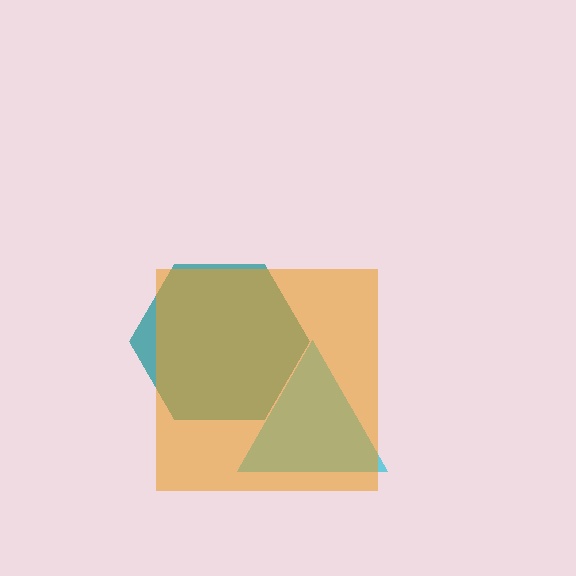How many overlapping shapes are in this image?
There are 3 overlapping shapes in the image.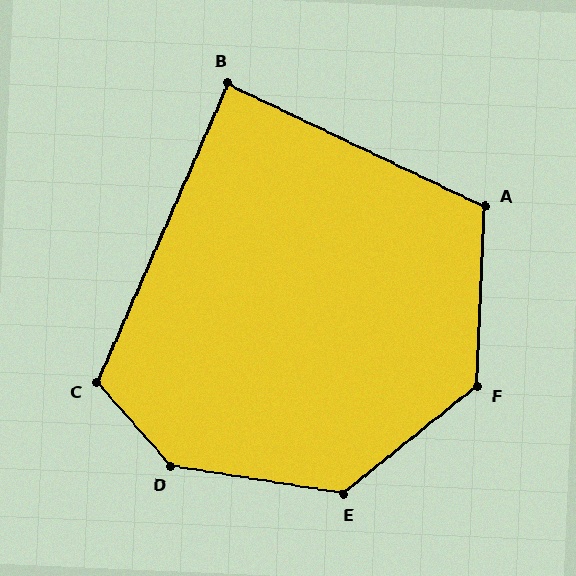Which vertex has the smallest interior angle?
B, at approximately 88 degrees.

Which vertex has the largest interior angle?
D, at approximately 141 degrees.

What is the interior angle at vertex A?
Approximately 113 degrees (obtuse).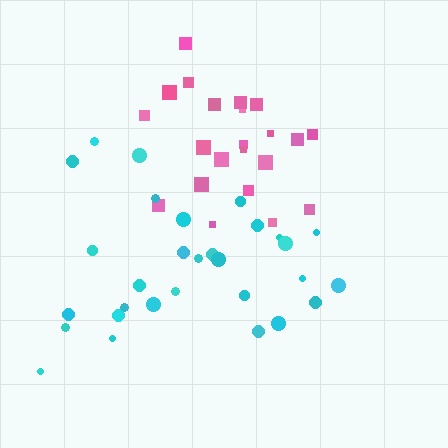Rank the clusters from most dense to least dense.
pink, cyan.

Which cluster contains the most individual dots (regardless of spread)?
Cyan (30).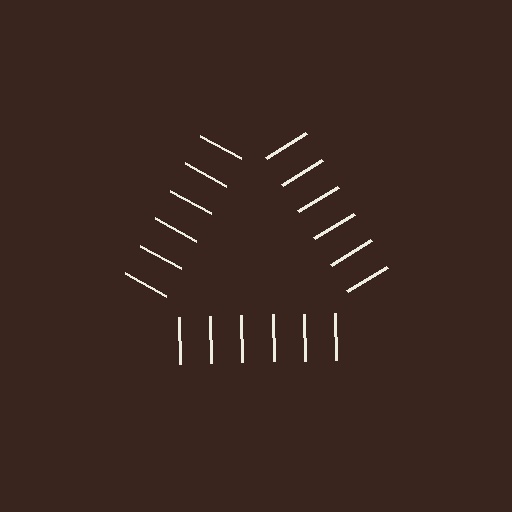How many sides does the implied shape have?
3 sides — the line-ends trace a triangle.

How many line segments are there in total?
18 — 6 along each of the 3 edges.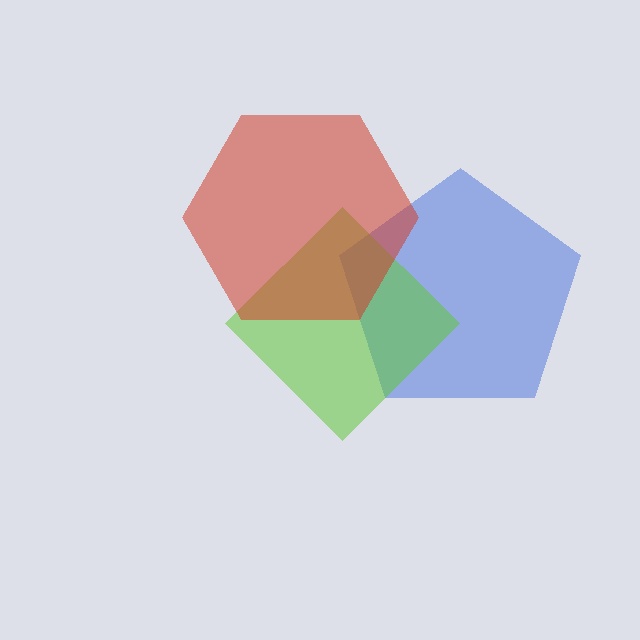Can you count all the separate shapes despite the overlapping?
Yes, there are 3 separate shapes.